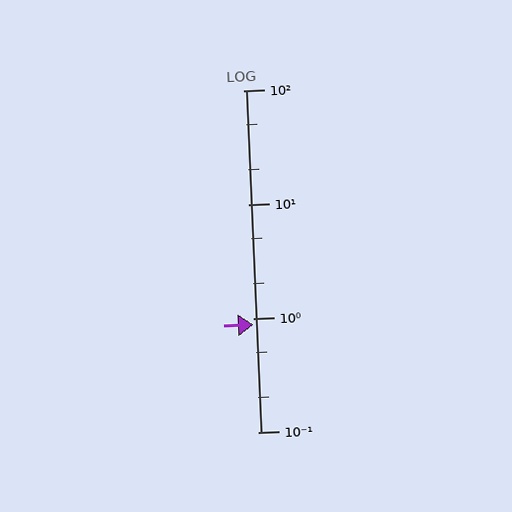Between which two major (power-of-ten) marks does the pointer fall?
The pointer is between 0.1 and 1.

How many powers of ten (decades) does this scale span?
The scale spans 3 decades, from 0.1 to 100.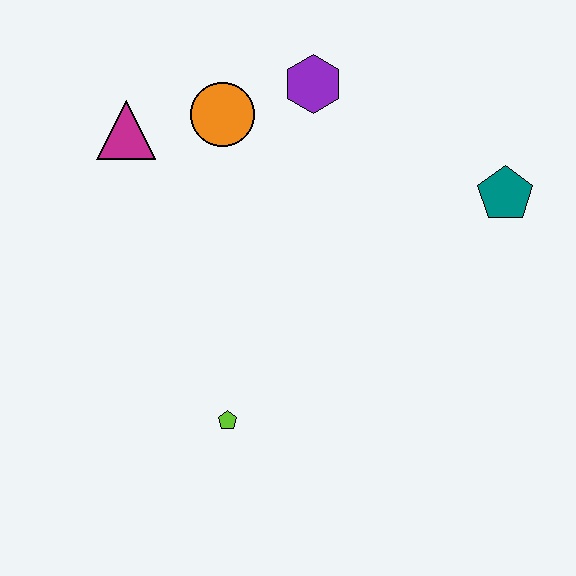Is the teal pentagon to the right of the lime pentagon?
Yes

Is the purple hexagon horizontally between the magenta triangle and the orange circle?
No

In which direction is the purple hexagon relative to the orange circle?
The purple hexagon is to the right of the orange circle.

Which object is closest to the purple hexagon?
The orange circle is closest to the purple hexagon.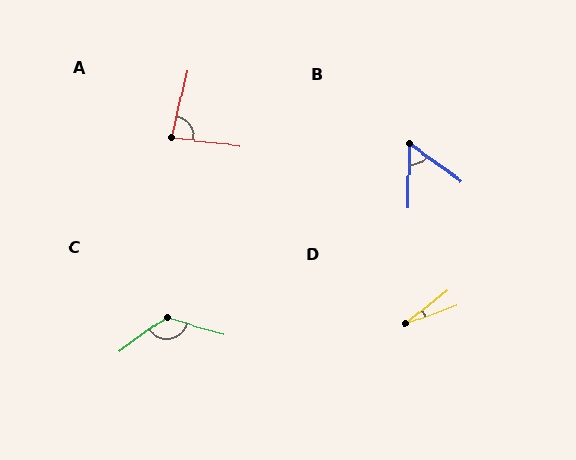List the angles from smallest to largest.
D (18°), B (56°), A (82°), C (128°).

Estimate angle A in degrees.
Approximately 82 degrees.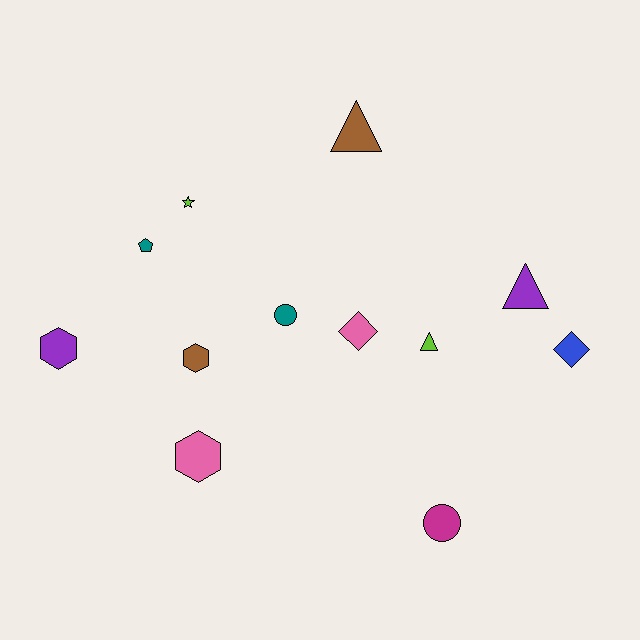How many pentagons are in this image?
There is 1 pentagon.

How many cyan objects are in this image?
There are no cyan objects.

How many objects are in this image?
There are 12 objects.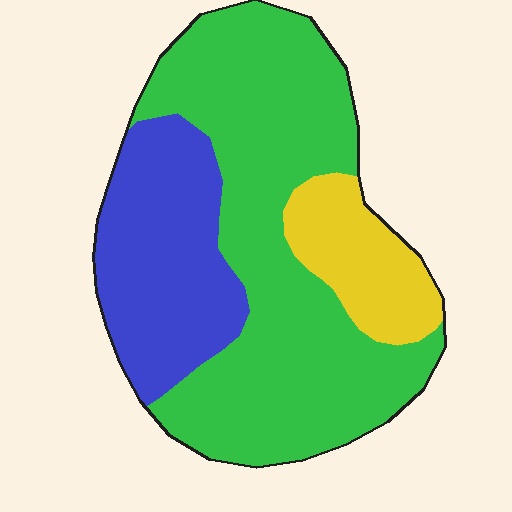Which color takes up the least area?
Yellow, at roughly 15%.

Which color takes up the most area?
Green, at roughly 60%.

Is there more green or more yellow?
Green.